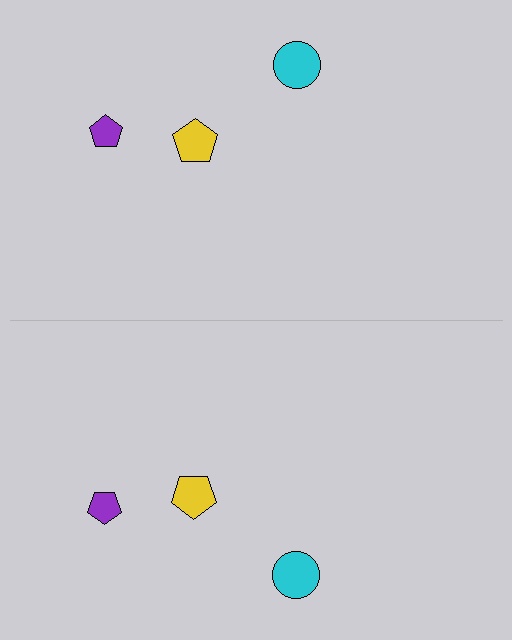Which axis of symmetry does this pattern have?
The pattern has a horizontal axis of symmetry running through the center of the image.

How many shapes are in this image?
There are 6 shapes in this image.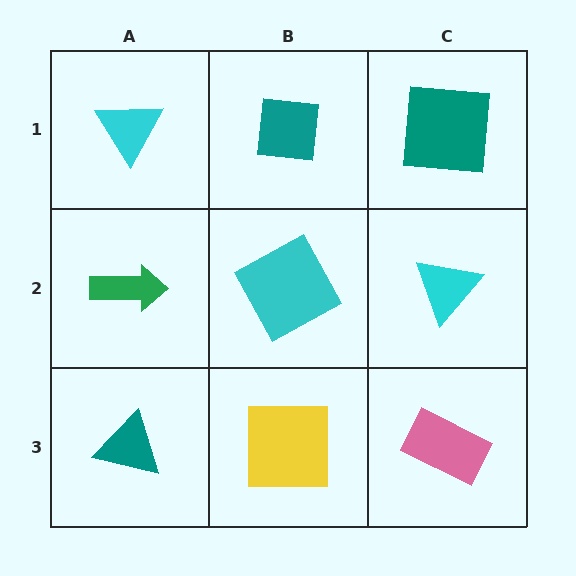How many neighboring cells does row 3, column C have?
2.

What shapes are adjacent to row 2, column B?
A teal square (row 1, column B), a yellow square (row 3, column B), a green arrow (row 2, column A), a cyan triangle (row 2, column C).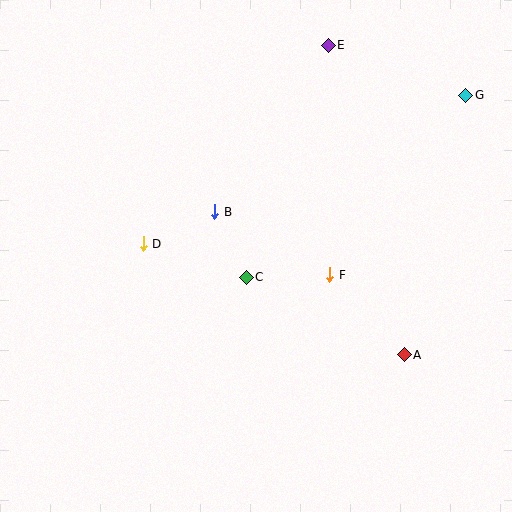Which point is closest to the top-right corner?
Point G is closest to the top-right corner.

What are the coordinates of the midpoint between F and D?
The midpoint between F and D is at (236, 259).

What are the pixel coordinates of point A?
Point A is at (404, 355).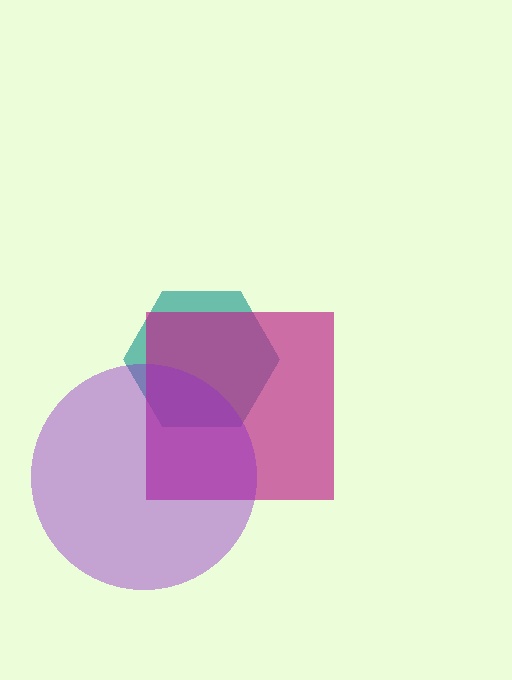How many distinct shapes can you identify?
There are 3 distinct shapes: a teal hexagon, a magenta square, a purple circle.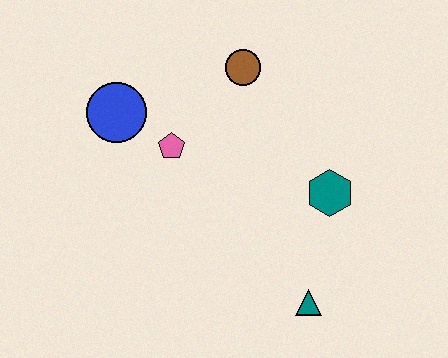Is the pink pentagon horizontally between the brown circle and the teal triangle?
No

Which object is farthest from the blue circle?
The teal triangle is farthest from the blue circle.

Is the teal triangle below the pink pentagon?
Yes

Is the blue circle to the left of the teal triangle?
Yes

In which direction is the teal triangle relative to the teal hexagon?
The teal triangle is below the teal hexagon.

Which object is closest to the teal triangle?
The teal hexagon is closest to the teal triangle.